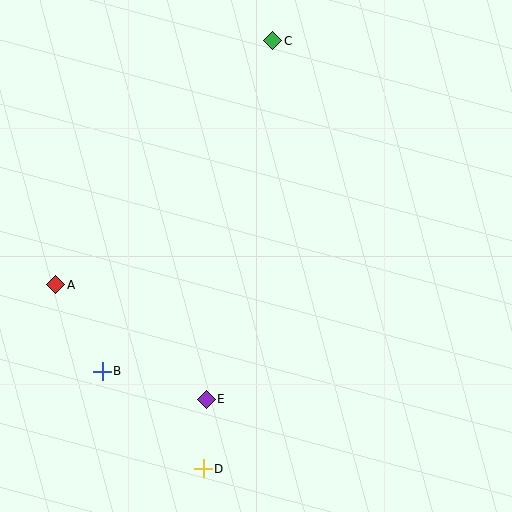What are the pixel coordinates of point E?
Point E is at (206, 399).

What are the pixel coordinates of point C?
Point C is at (273, 41).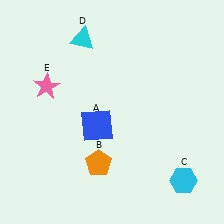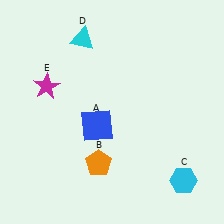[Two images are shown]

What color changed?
The star (E) changed from pink in Image 1 to magenta in Image 2.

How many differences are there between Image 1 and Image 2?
There is 1 difference between the two images.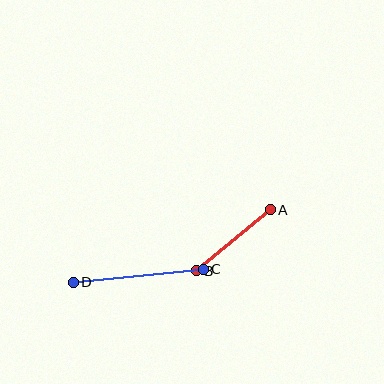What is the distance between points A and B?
The distance is approximately 96 pixels.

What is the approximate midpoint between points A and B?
The midpoint is at approximately (233, 241) pixels.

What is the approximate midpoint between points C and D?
The midpoint is at approximately (138, 275) pixels.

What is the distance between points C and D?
The distance is approximately 130 pixels.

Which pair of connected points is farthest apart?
Points C and D are farthest apart.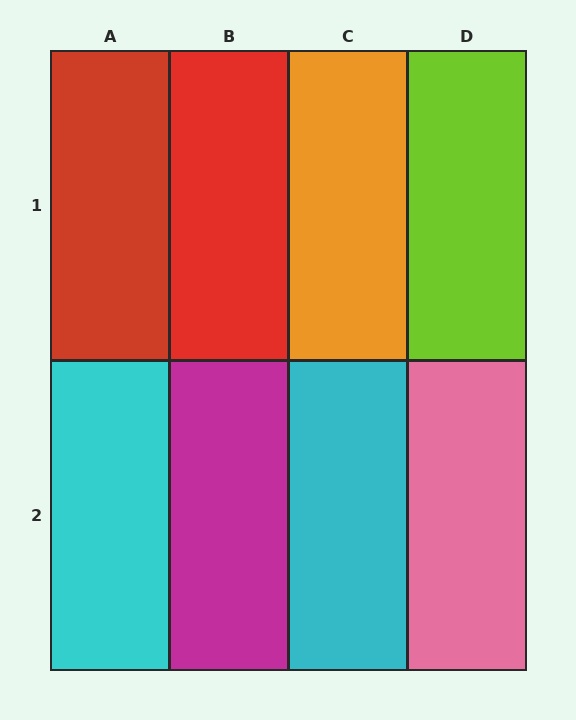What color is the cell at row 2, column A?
Cyan.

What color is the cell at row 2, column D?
Pink.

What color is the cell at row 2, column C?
Cyan.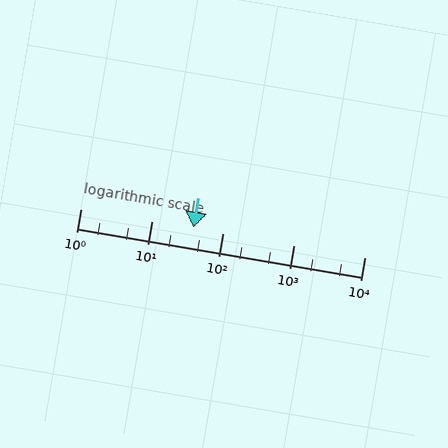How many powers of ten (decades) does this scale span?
The scale spans 4 decades, from 1 to 10000.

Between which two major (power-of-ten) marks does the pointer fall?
The pointer is between 10 and 100.